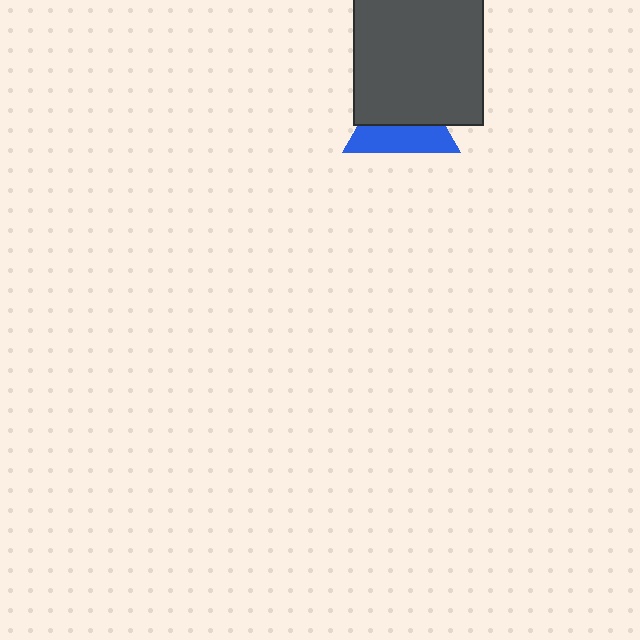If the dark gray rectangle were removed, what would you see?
You would see the complete blue triangle.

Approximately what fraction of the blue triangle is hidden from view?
Roughly 53% of the blue triangle is hidden behind the dark gray rectangle.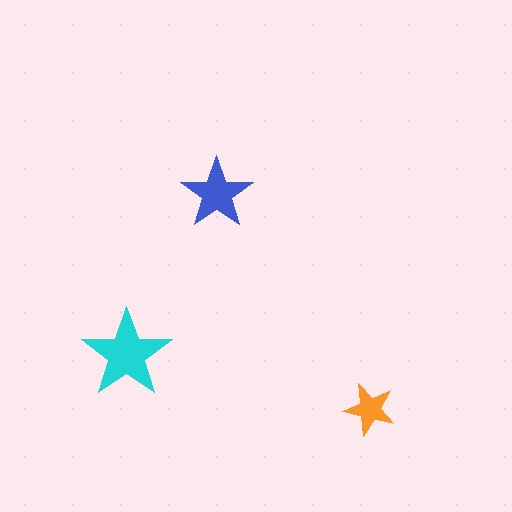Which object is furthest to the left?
The cyan star is leftmost.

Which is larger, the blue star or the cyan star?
The cyan one.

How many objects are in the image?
There are 3 objects in the image.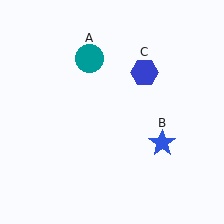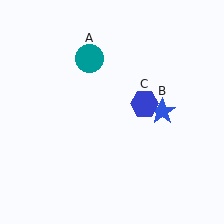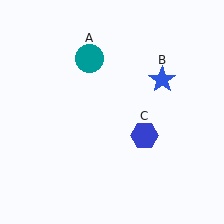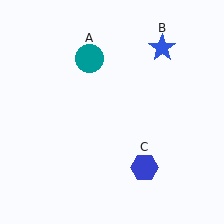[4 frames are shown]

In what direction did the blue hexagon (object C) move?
The blue hexagon (object C) moved down.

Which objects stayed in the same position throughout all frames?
Teal circle (object A) remained stationary.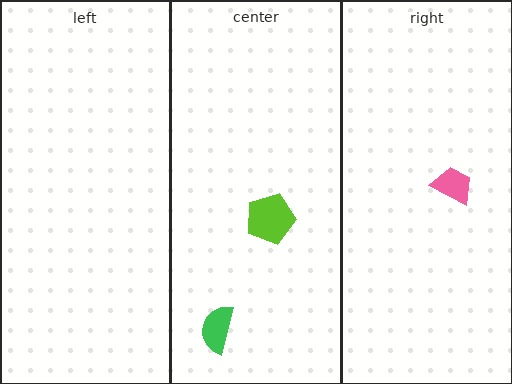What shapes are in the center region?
The lime pentagon, the green semicircle.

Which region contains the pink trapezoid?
The right region.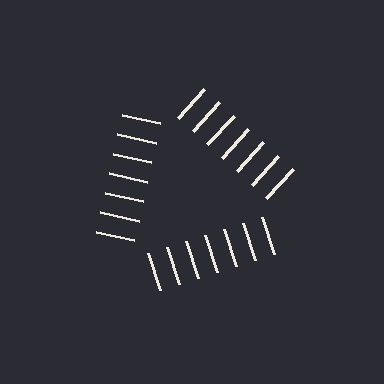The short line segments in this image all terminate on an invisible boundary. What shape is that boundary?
An illusory triangle — the line segments terminate on its edges but no continuous stroke is drawn.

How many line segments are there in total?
21 — 7 along each of the 3 edges.